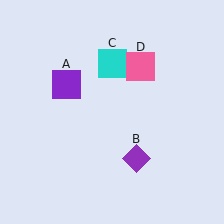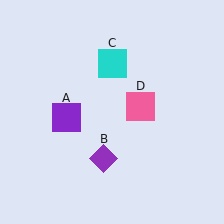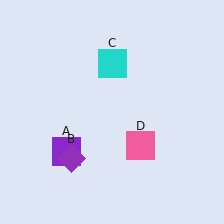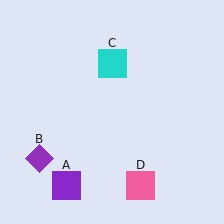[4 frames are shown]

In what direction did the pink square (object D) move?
The pink square (object D) moved down.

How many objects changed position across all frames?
3 objects changed position: purple square (object A), purple diamond (object B), pink square (object D).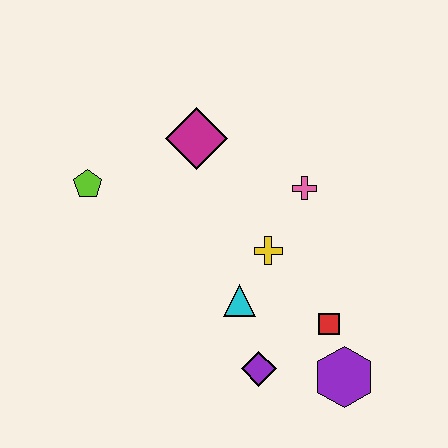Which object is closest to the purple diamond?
The cyan triangle is closest to the purple diamond.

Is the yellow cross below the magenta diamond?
Yes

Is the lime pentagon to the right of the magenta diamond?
No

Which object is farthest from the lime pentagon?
The purple hexagon is farthest from the lime pentagon.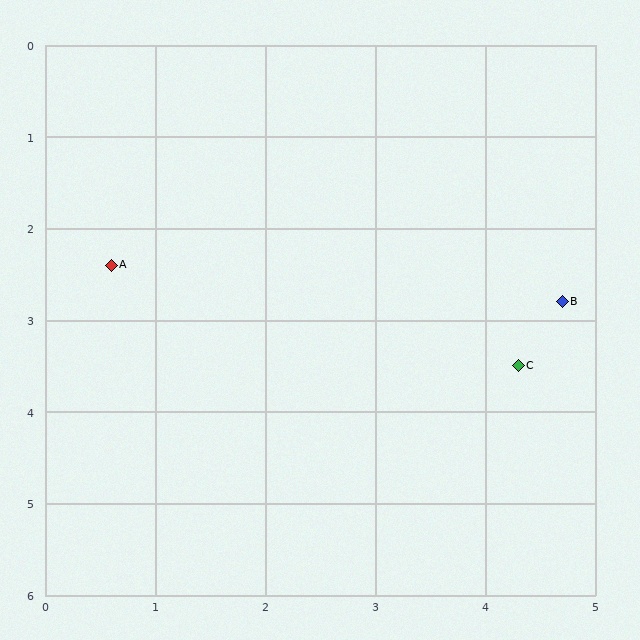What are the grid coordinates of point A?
Point A is at approximately (0.6, 2.4).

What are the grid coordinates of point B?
Point B is at approximately (4.7, 2.8).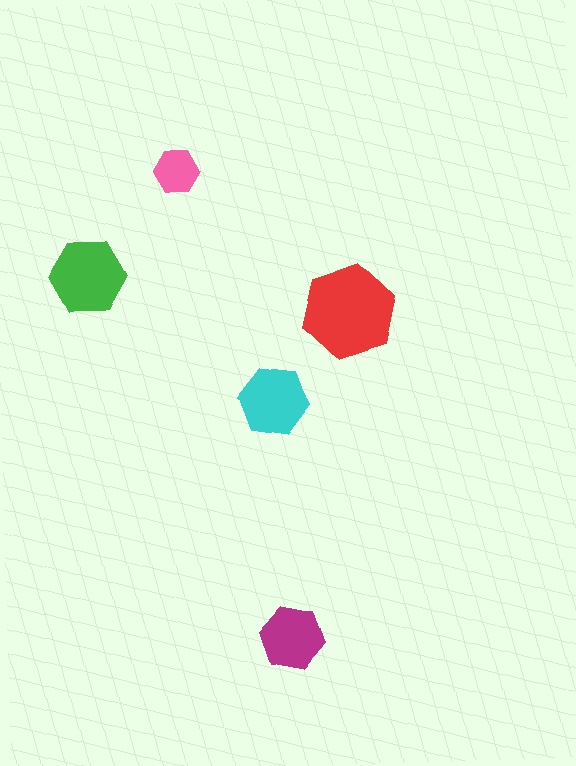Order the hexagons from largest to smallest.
the red one, the green one, the cyan one, the magenta one, the pink one.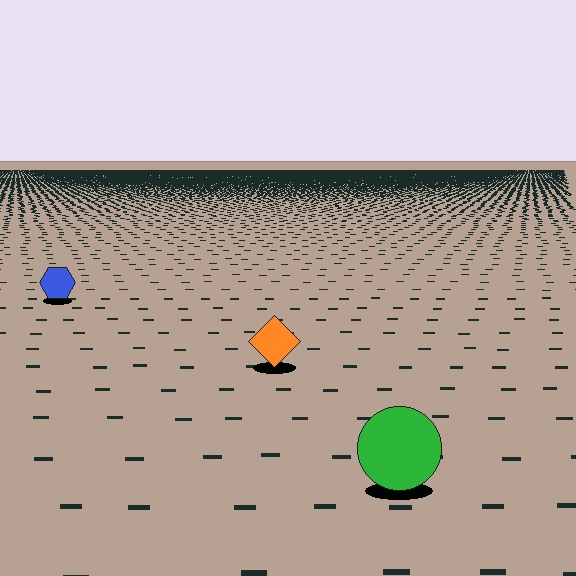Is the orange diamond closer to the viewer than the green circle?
No. The green circle is closer — you can tell from the texture gradient: the ground texture is coarser near it.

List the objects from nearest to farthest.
From nearest to farthest: the green circle, the orange diamond, the blue hexagon.